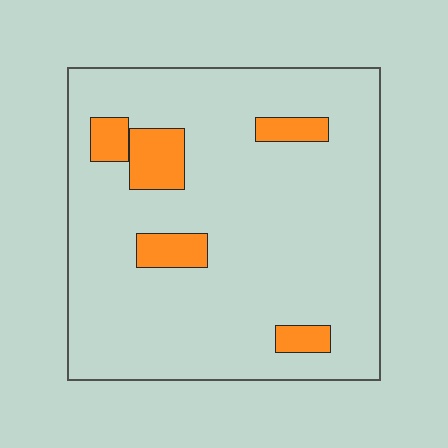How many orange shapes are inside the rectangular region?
5.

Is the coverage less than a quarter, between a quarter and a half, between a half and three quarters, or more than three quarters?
Less than a quarter.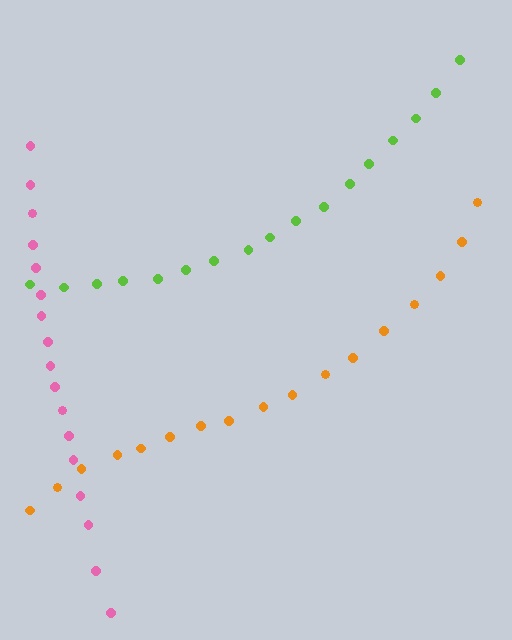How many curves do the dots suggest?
There are 3 distinct paths.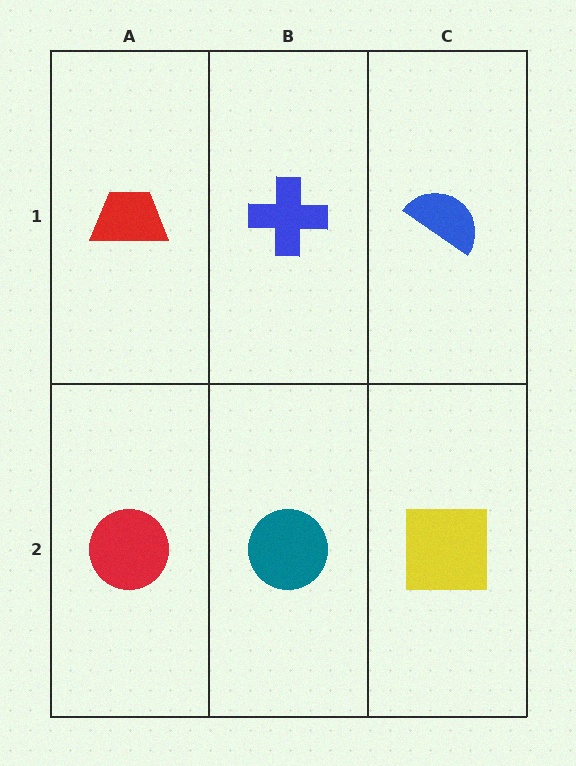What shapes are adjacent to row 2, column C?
A blue semicircle (row 1, column C), a teal circle (row 2, column B).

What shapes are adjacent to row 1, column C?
A yellow square (row 2, column C), a blue cross (row 1, column B).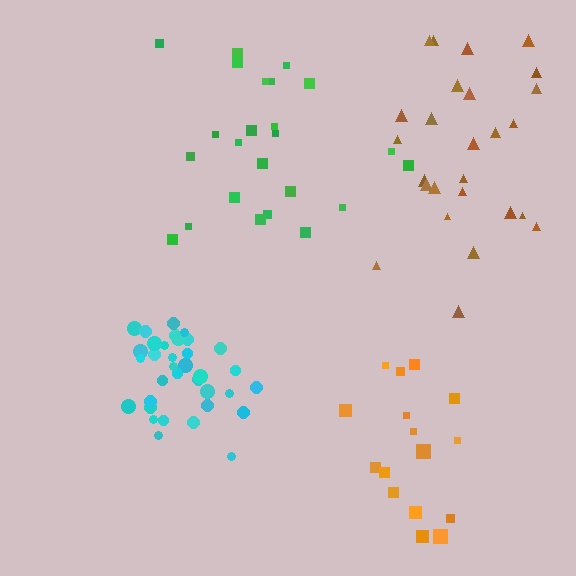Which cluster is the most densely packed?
Cyan.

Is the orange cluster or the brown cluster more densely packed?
Orange.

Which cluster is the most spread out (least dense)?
Brown.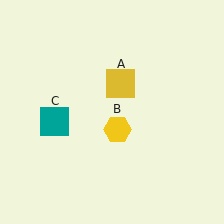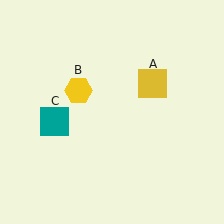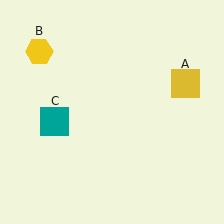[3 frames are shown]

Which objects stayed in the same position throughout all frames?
Teal square (object C) remained stationary.